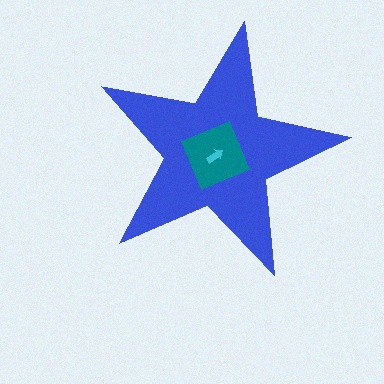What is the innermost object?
The cyan arrow.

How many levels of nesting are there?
3.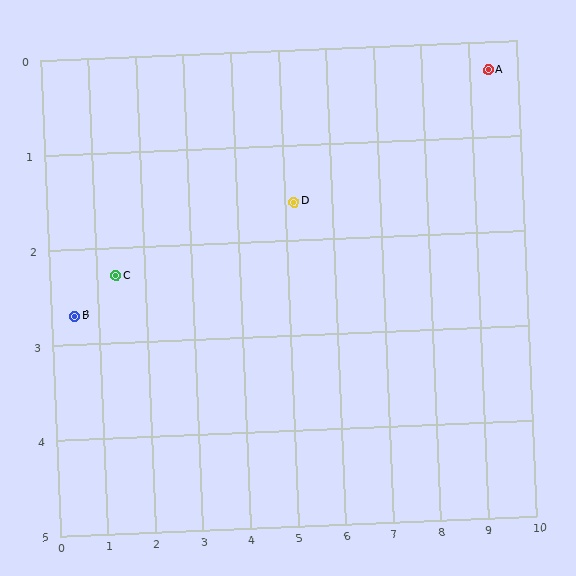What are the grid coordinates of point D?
Point D is at approximately (5.2, 1.6).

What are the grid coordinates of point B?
Point B is at approximately (0.5, 2.7).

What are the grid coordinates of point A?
Point A is at approximately (9.4, 0.3).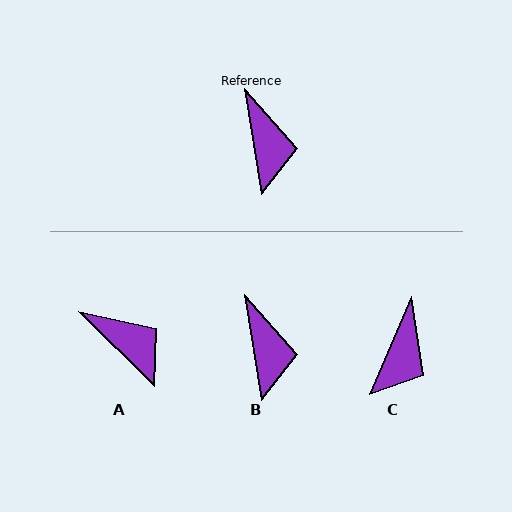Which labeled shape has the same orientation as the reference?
B.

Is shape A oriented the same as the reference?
No, it is off by about 37 degrees.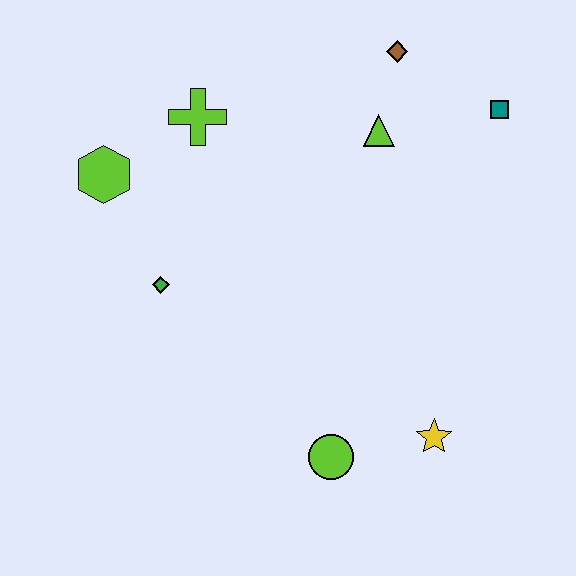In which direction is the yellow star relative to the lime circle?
The yellow star is to the right of the lime circle.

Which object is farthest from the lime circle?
The brown diamond is farthest from the lime circle.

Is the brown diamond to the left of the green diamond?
No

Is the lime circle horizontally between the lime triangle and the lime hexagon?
Yes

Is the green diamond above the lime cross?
No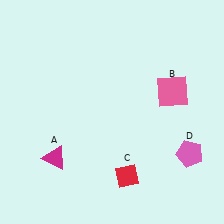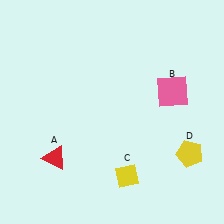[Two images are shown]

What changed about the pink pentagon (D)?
In Image 1, D is pink. In Image 2, it changed to yellow.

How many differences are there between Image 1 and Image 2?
There are 3 differences between the two images.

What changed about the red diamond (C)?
In Image 1, C is red. In Image 2, it changed to yellow.